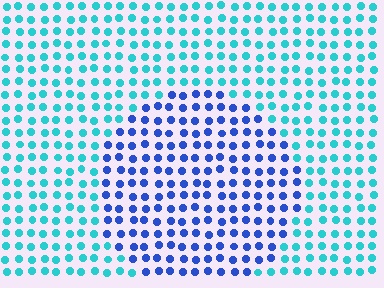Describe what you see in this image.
The image is filled with small cyan elements in a uniform arrangement. A circle-shaped region is visible where the elements are tinted to a slightly different hue, forming a subtle color boundary.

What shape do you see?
I see a circle.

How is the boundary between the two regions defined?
The boundary is defined purely by a slight shift in hue (about 46 degrees). Spacing, size, and orientation are identical on both sides.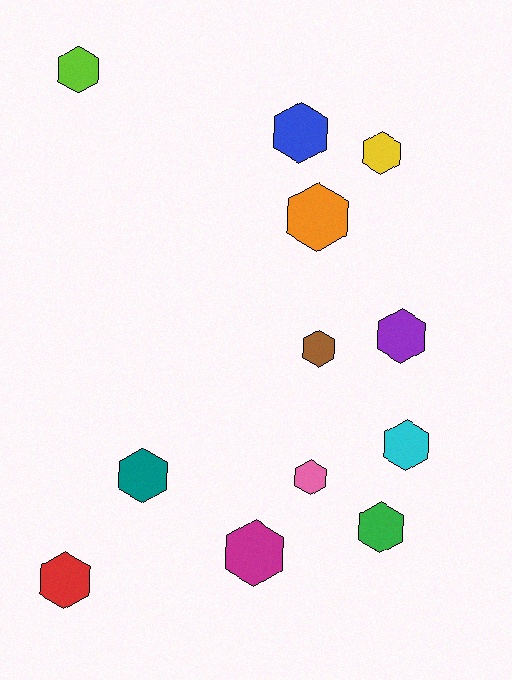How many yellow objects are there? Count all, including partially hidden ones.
There is 1 yellow object.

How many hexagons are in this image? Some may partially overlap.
There are 12 hexagons.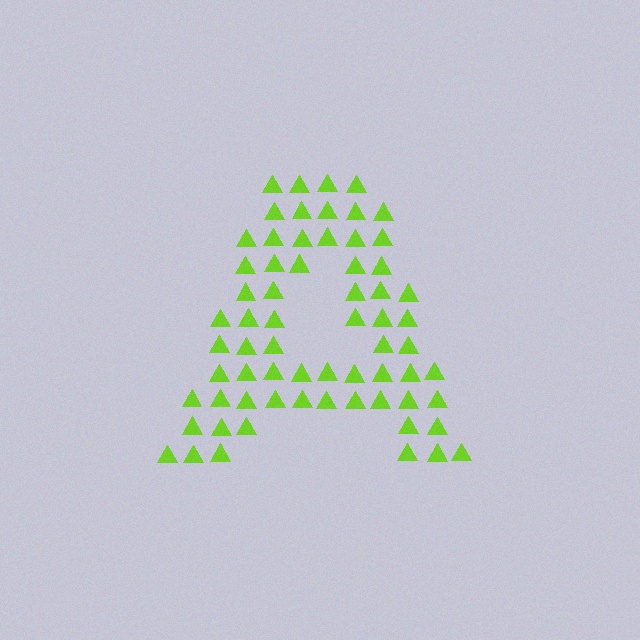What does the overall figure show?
The overall figure shows the letter A.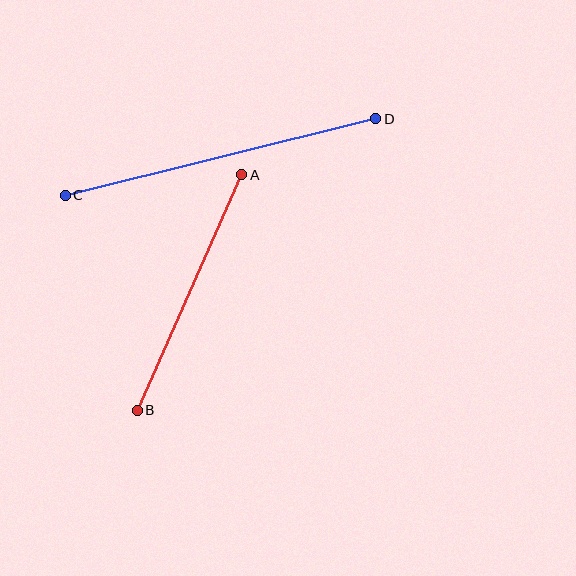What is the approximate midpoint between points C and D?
The midpoint is at approximately (220, 157) pixels.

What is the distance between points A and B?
The distance is approximately 257 pixels.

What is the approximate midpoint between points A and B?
The midpoint is at approximately (190, 292) pixels.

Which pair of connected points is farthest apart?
Points C and D are farthest apart.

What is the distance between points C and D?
The distance is approximately 320 pixels.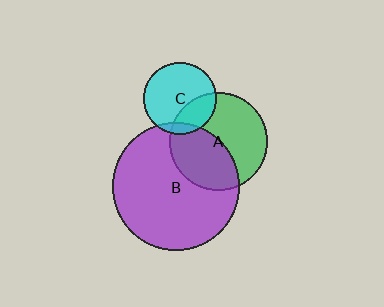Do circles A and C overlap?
Yes.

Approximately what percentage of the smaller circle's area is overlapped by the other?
Approximately 30%.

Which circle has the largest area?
Circle B (purple).